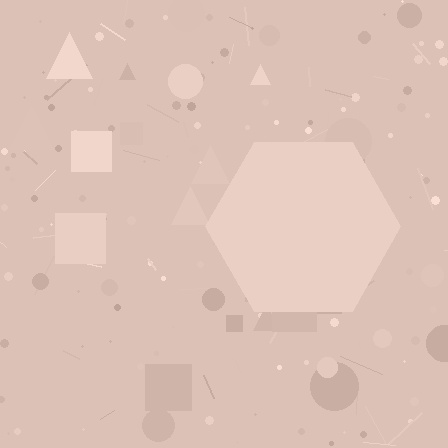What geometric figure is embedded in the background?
A hexagon is embedded in the background.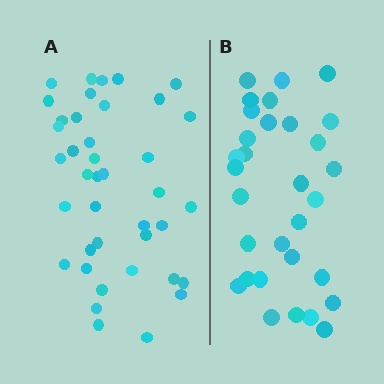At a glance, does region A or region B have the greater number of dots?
Region A (the left region) has more dots.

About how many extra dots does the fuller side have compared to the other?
Region A has roughly 8 or so more dots than region B.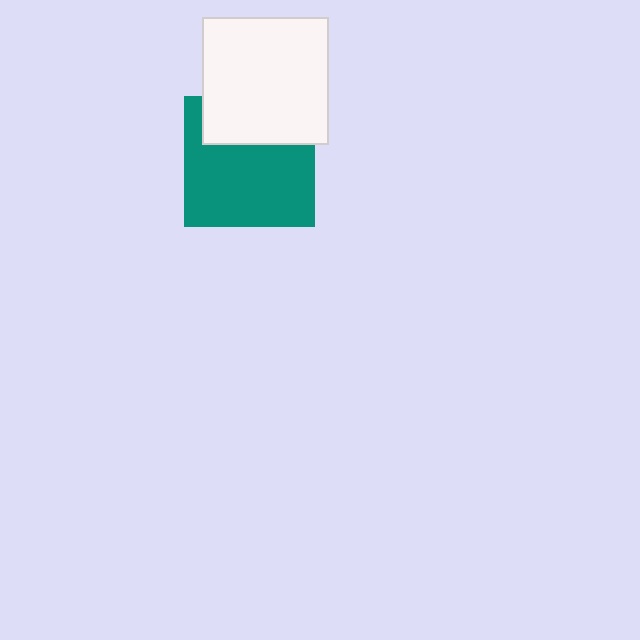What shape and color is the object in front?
The object in front is a white square.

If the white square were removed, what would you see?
You would see the complete teal square.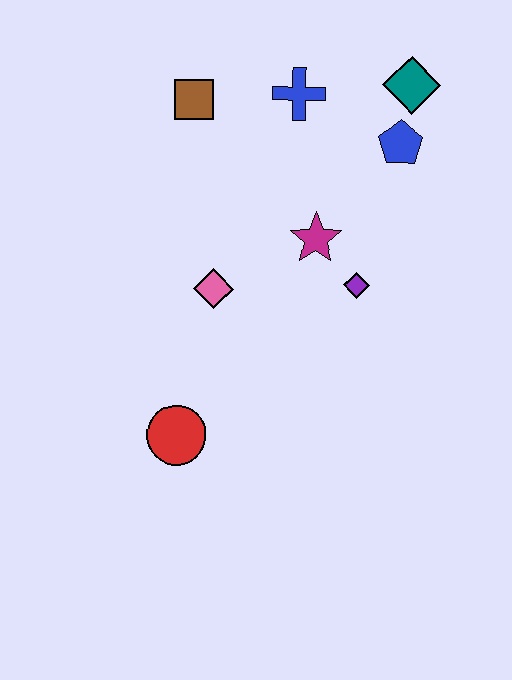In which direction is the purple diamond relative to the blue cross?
The purple diamond is below the blue cross.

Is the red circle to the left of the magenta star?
Yes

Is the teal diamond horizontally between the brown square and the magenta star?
No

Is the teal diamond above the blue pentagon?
Yes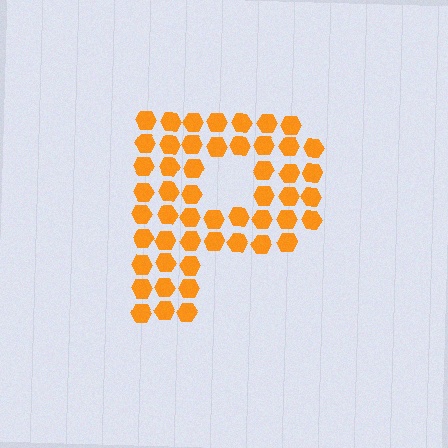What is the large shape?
The large shape is the letter P.